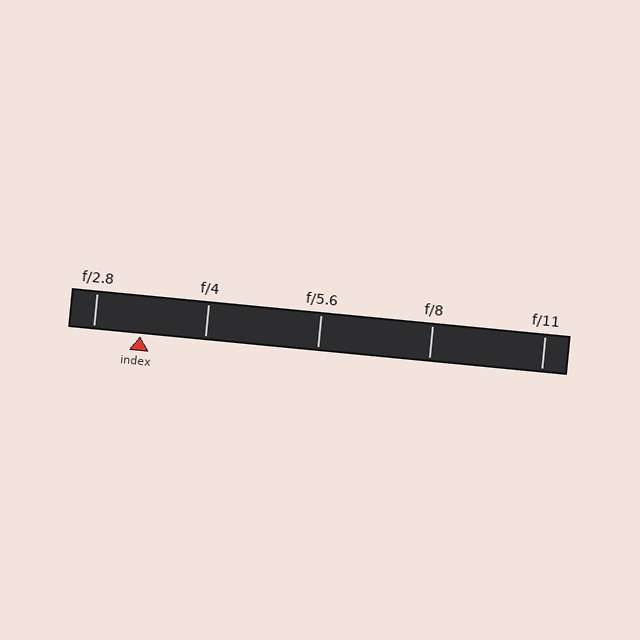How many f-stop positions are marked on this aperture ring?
There are 5 f-stop positions marked.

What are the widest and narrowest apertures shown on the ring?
The widest aperture shown is f/2.8 and the narrowest is f/11.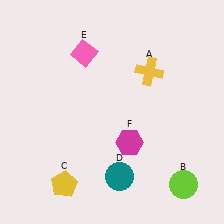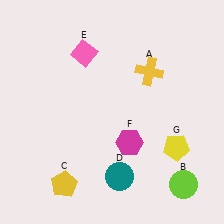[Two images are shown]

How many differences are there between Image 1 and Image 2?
There is 1 difference between the two images.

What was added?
A yellow pentagon (G) was added in Image 2.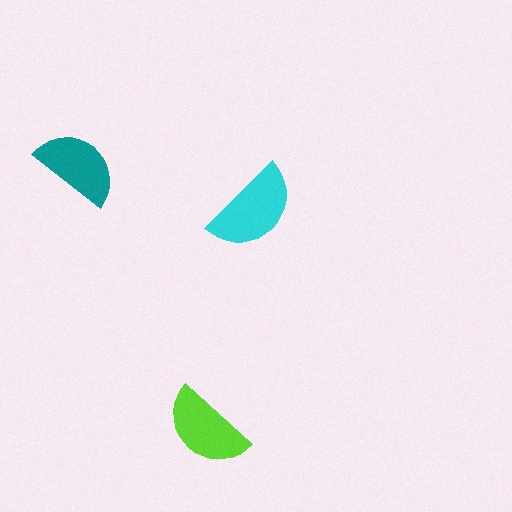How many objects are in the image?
There are 3 objects in the image.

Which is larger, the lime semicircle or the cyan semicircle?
The cyan one.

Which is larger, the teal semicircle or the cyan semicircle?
The cyan one.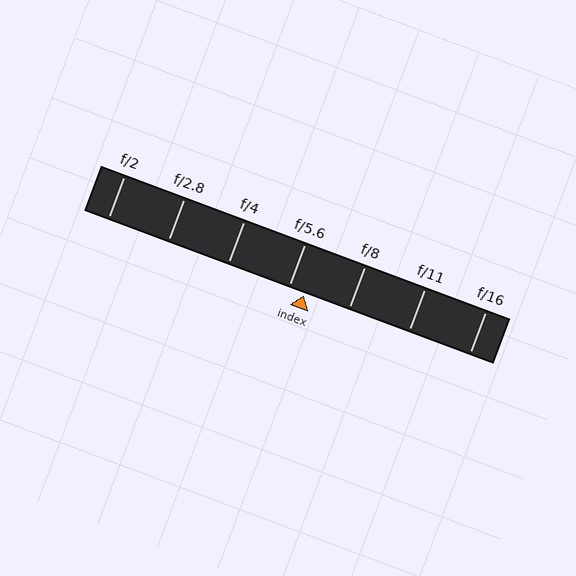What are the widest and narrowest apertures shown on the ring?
The widest aperture shown is f/2 and the narrowest is f/16.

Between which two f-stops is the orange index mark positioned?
The index mark is between f/5.6 and f/8.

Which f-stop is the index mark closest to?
The index mark is closest to f/5.6.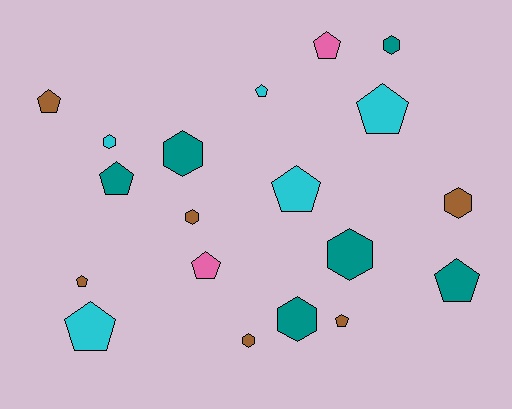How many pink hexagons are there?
There are no pink hexagons.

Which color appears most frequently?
Brown, with 6 objects.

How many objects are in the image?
There are 19 objects.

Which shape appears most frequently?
Pentagon, with 11 objects.